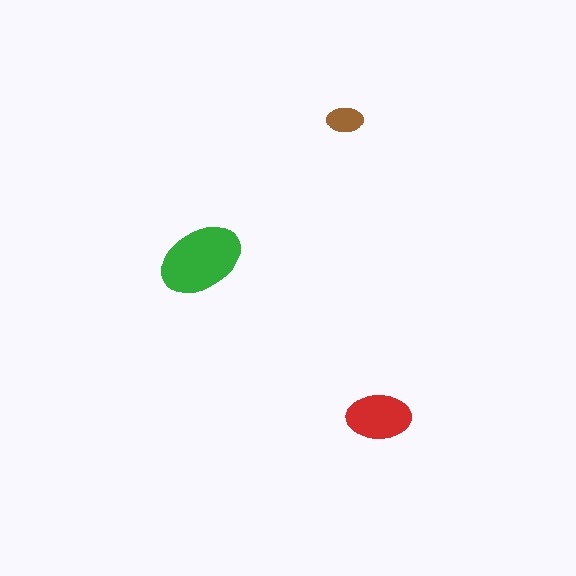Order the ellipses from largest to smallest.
the green one, the red one, the brown one.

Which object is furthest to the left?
The green ellipse is leftmost.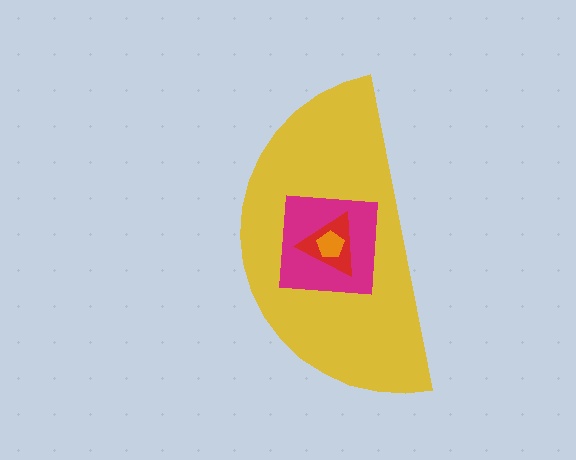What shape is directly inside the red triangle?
The orange pentagon.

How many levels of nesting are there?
4.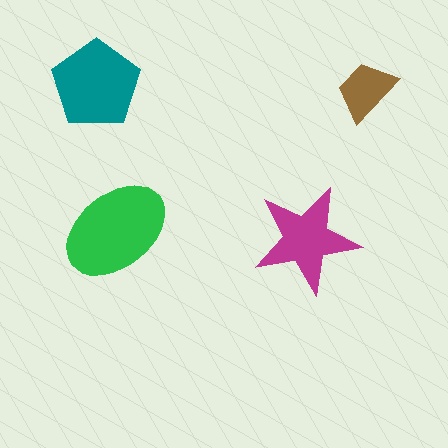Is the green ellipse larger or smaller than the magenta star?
Larger.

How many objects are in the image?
There are 4 objects in the image.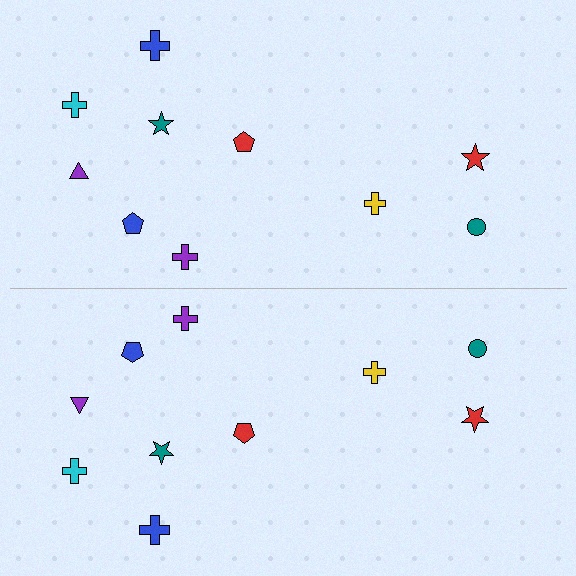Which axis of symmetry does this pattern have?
The pattern has a horizontal axis of symmetry running through the center of the image.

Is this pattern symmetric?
Yes, this pattern has bilateral (reflection) symmetry.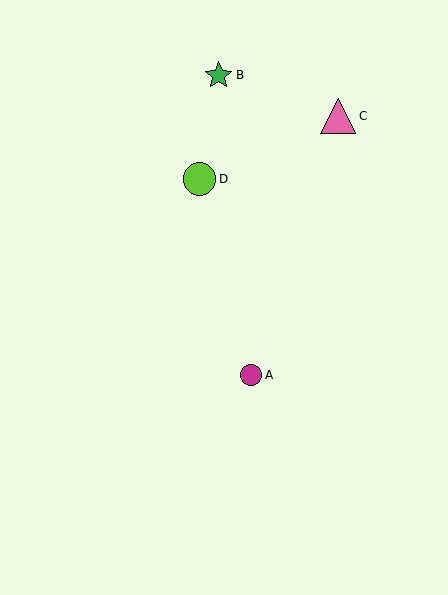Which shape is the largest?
The pink triangle (labeled C) is the largest.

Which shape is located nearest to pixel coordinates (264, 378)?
The magenta circle (labeled A) at (251, 375) is nearest to that location.